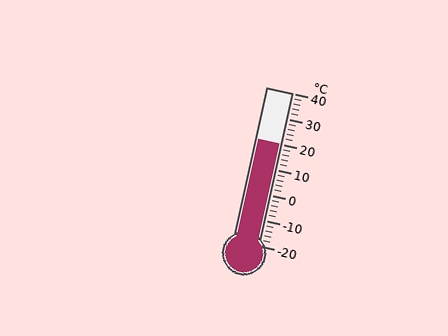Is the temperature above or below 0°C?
The temperature is above 0°C.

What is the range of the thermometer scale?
The thermometer scale ranges from -20°C to 40°C.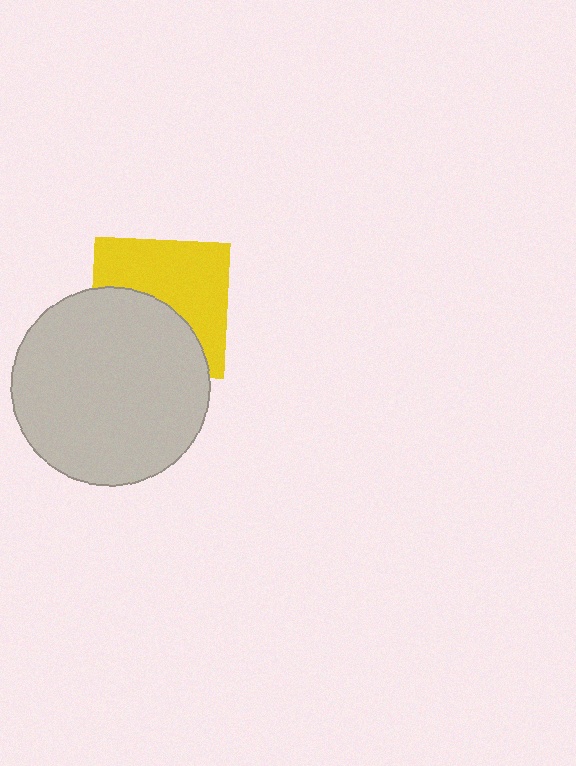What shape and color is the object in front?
The object in front is a light gray circle.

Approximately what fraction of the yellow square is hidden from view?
Roughly 46% of the yellow square is hidden behind the light gray circle.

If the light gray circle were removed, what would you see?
You would see the complete yellow square.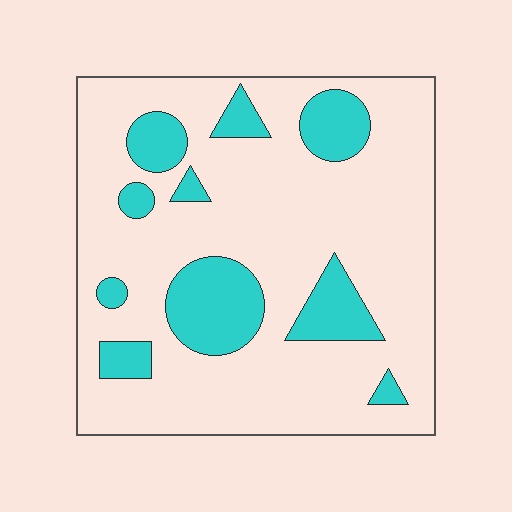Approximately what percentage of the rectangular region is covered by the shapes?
Approximately 20%.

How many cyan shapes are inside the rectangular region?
10.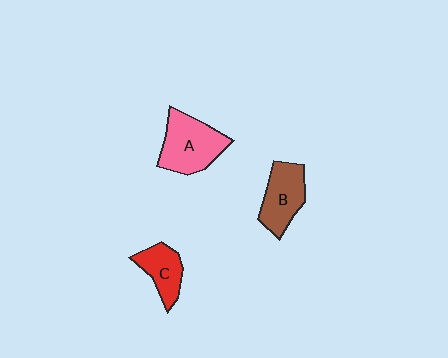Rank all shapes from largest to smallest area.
From largest to smallest: A (pink), B (brown), C (red).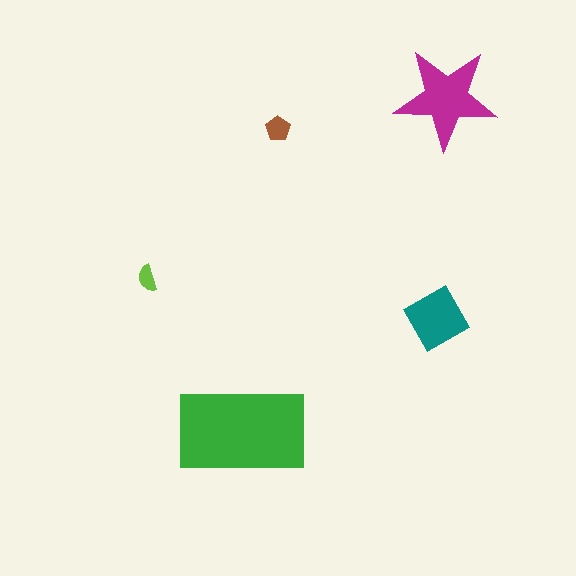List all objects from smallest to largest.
The lime semicircle, the brown pentagon, the teal diamond, the magenta star, the green rectangle.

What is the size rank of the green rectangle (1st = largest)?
1st.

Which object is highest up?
The magenta star is topmost.